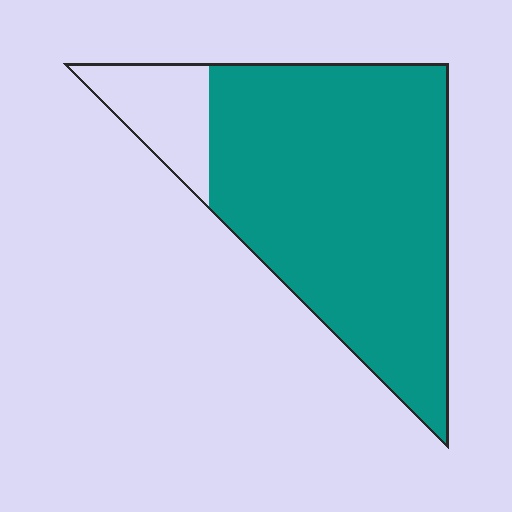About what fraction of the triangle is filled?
About seven eighths (7/8).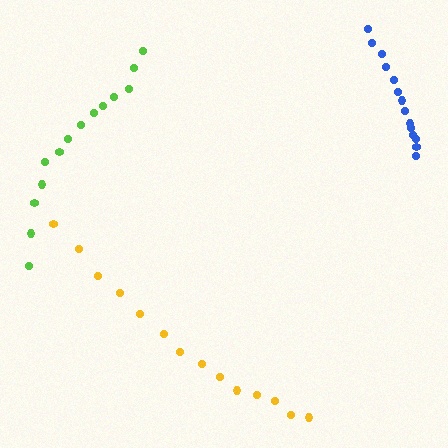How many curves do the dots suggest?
There are 3 distinct paths.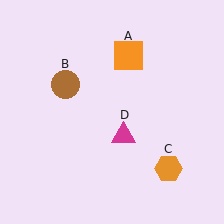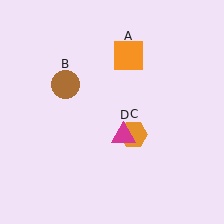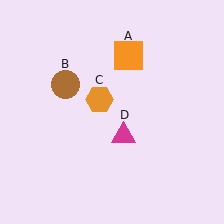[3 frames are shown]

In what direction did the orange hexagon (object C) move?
The orange hexagon (object C) moved up and to the left.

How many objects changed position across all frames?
1 object changed position: orange hexagon (object C).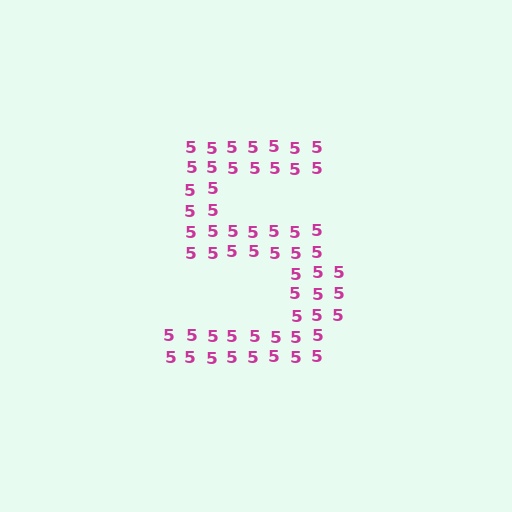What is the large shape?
The large shape is the digit 5.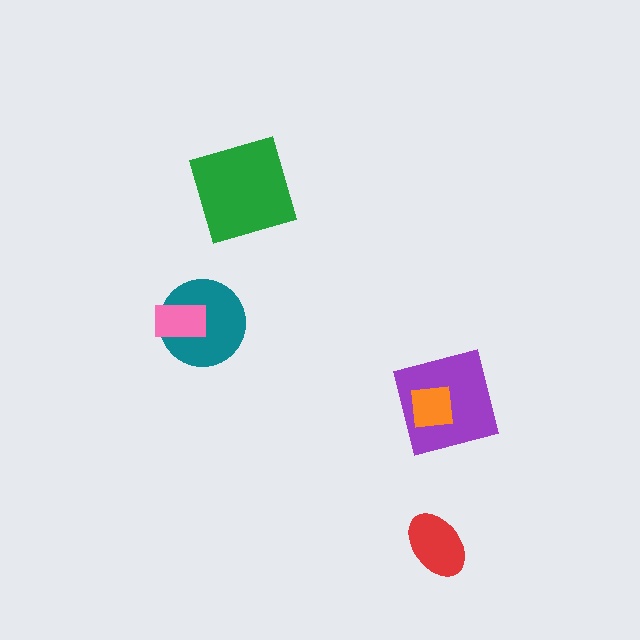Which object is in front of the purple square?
The orange square is in front of the purple square.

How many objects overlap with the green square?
0 objects overlap with the green square.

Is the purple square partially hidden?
Yes, it is partially covered by another shape.